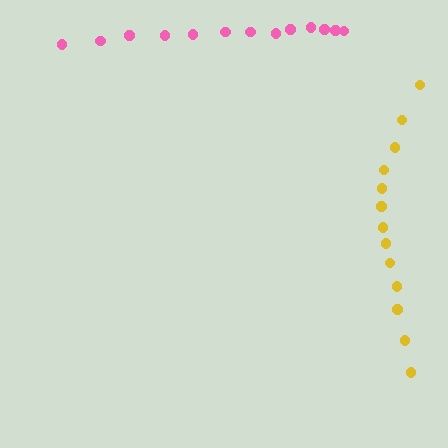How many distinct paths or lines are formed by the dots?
There are 2 distinct paths.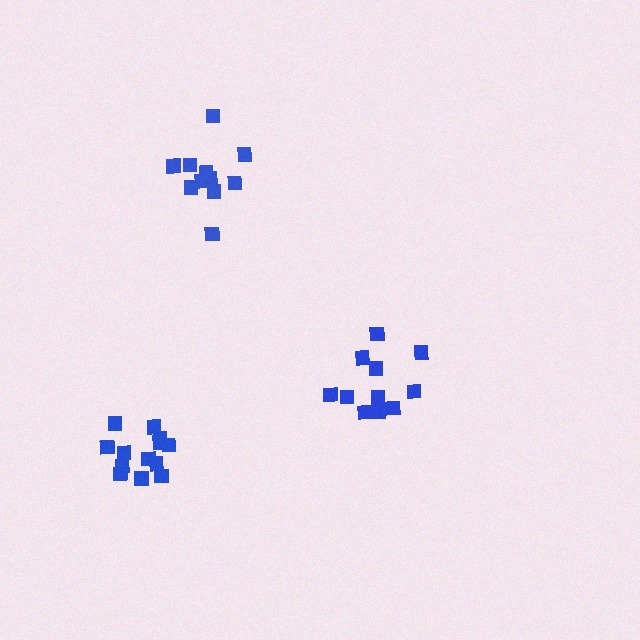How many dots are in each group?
Group 1: 13 dots, Group 2: 12 dots, Group 3: 11 dots (36 total).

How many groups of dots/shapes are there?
There are 3 groups.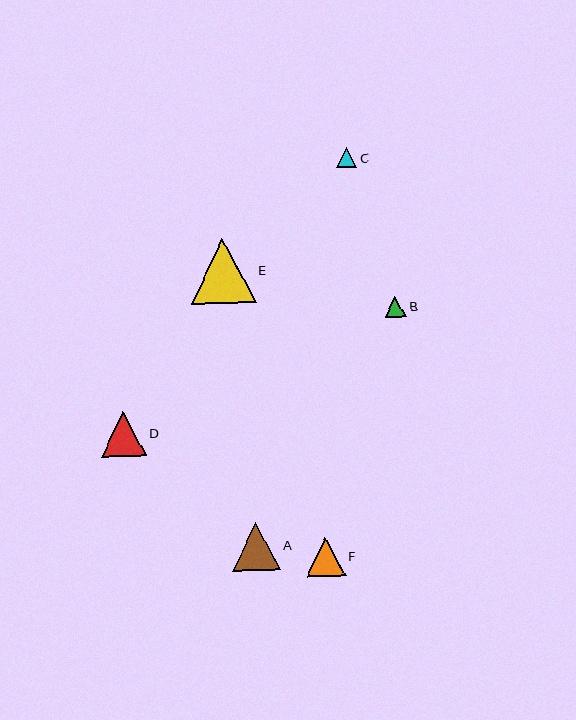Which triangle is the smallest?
Triangle C is the smallest with a size of approximately 20 pixels.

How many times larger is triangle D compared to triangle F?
Triangle D is approximately 1.2 times the size of triangle F.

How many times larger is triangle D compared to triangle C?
Triangle D is approximately 2.2 times the size of triangle C.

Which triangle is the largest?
Triangle E is the largest with a size of approximately 65 pixels.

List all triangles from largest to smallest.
From largest to smallest: E, A, D, F, B, C.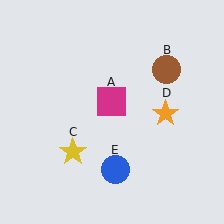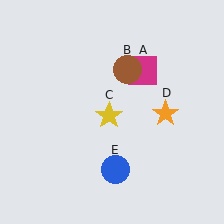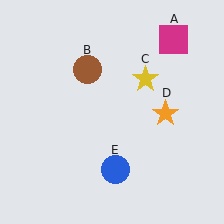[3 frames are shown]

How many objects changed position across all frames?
3 objects changed position: magenta square (object A), brown circle (object B), yellow star (object C).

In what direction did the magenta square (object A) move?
The magenta square (object A) moved up and to the right.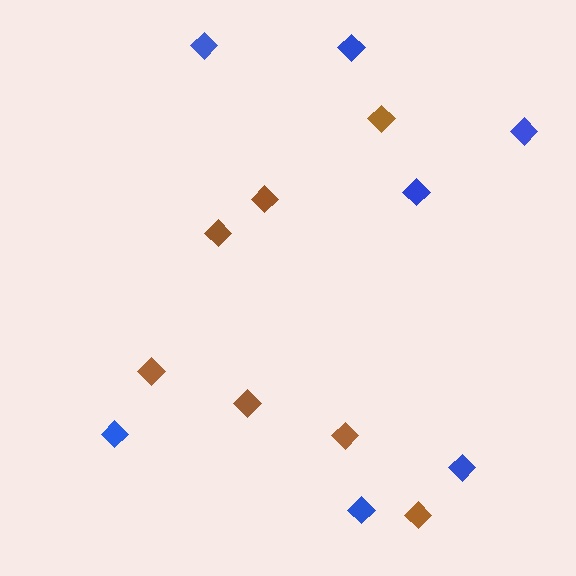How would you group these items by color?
There are 2 groups: one group of blue diamonds (7) and one group of brown diamonds (7).